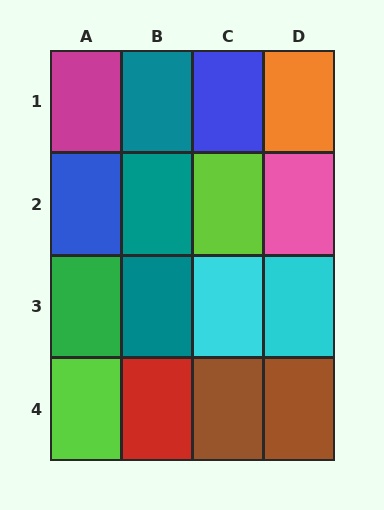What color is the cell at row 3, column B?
Teal.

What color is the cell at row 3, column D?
Cyan.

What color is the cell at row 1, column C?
Blue.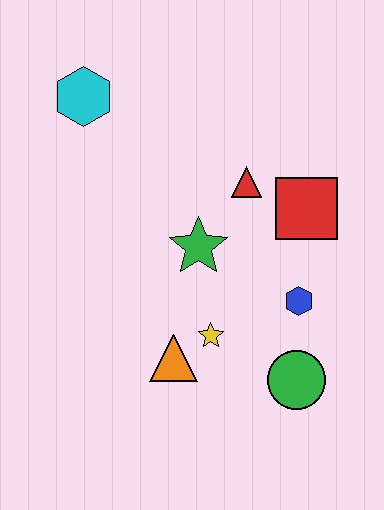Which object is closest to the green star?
The red triangle is closest to the green star.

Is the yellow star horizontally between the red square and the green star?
Yes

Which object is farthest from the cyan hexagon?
The green circle is farthest from the cyan hexagon.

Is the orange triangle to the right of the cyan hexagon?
Yes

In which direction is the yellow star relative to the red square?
The yellow star is below the red square.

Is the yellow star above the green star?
No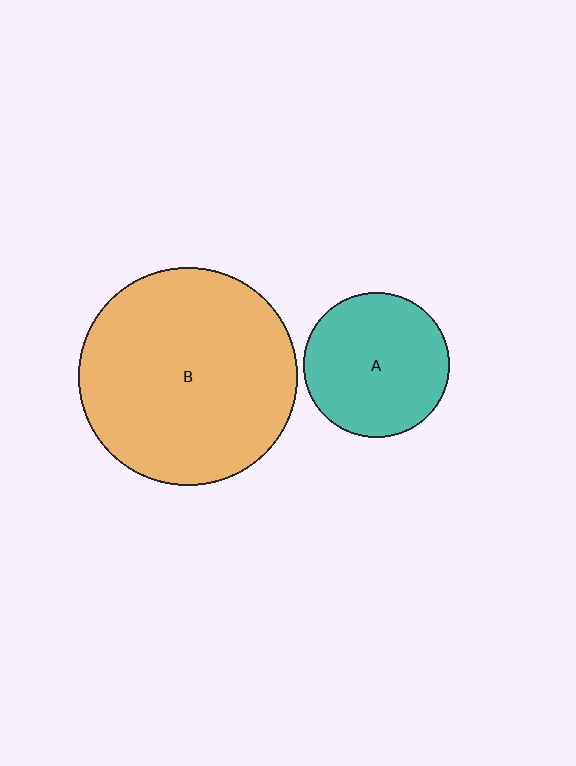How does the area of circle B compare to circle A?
Approximately 2.2 times.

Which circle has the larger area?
Circle B (orange).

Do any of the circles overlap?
No, none of the circles overlap.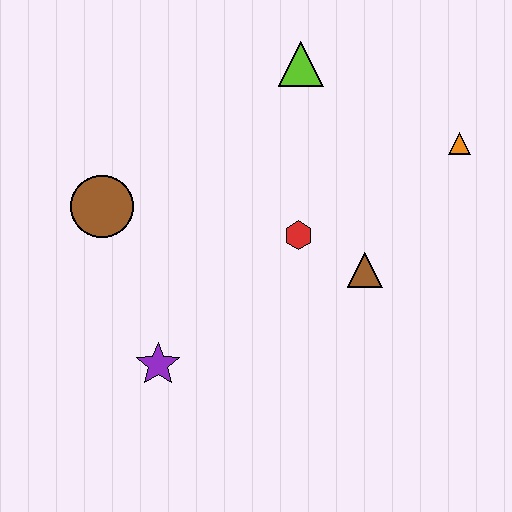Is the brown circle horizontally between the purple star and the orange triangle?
No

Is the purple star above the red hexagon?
No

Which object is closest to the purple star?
The brown circle is closest to the purple star.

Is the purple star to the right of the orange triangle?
No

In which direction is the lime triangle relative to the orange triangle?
The lime triangle is to the left of the orange triangle.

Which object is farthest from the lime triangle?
The purple star is farthest from the lime triangle.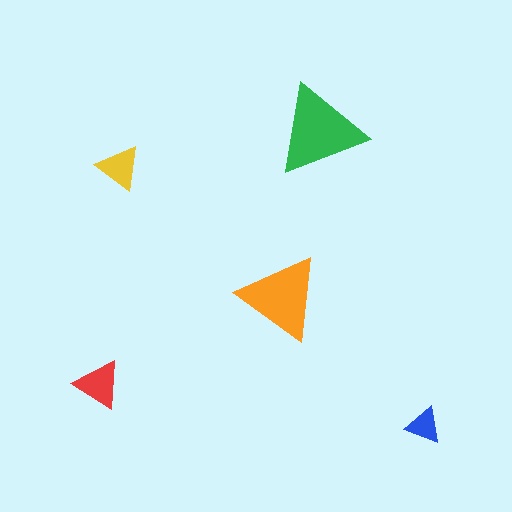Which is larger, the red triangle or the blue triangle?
The red one.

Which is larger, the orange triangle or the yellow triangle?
The orange one.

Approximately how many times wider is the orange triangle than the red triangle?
About 1.5 times wider.